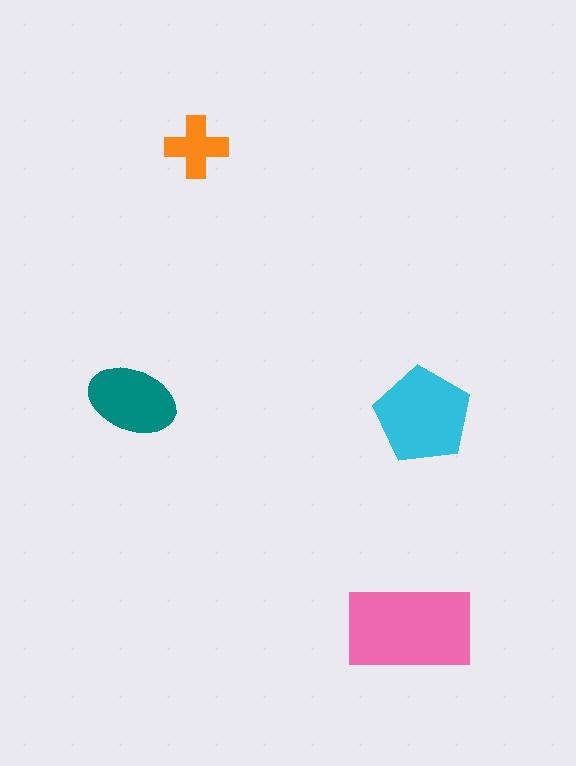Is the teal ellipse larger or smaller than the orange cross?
Larger.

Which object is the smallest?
The orange cross.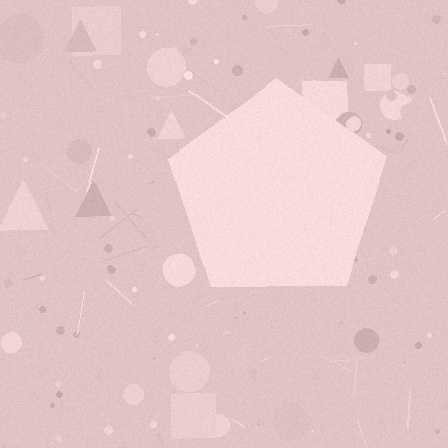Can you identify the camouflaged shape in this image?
The camouflaged shape is a pentagon.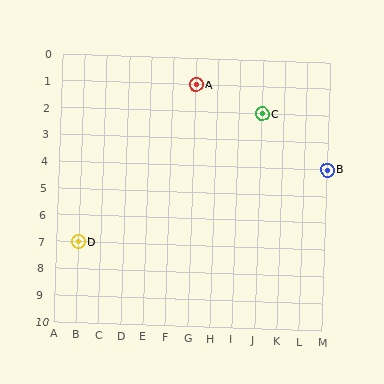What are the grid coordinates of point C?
Point C is at grid coordinates (J, 2).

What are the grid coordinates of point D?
Point D is at grid coordinates (B, 7).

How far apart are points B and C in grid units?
Points B and C are 3 columns and 2 rows apart (about 3.6 grid units diagonally).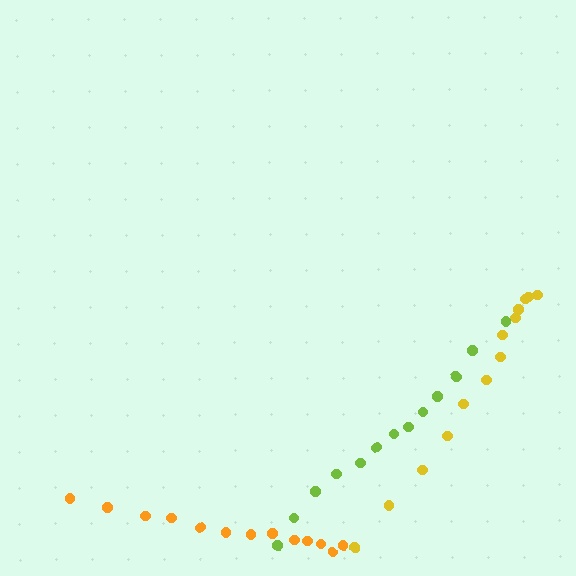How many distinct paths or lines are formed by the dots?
There are 3 distinct paths.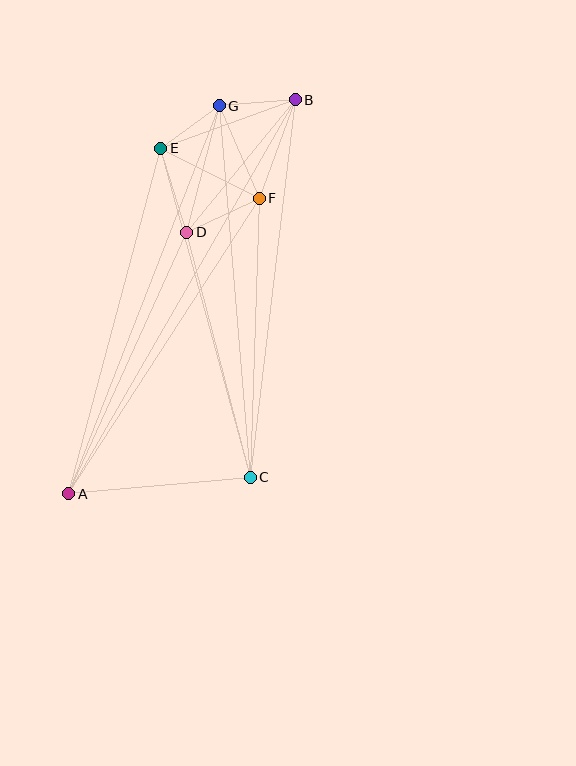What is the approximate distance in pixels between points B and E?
The distance between B and E is approximately 143 pixels.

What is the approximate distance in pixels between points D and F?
The distance between D and F is approximately 80 pixels.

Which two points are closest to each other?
Points E and G are closest to each other.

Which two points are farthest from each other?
Points A and B are farthest from each other.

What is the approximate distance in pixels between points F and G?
The distance between F and G is approximately 101 pixels.